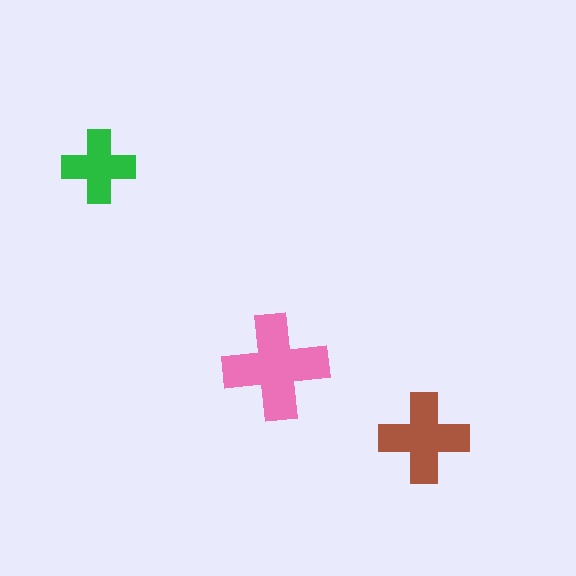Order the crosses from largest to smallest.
the pink one, the brown one, the green one.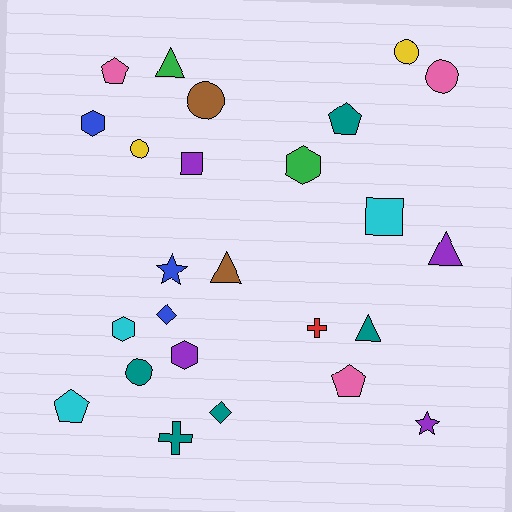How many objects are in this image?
There are 25 objects.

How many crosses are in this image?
There are 2 crosses.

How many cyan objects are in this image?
There are 3 cyan objects.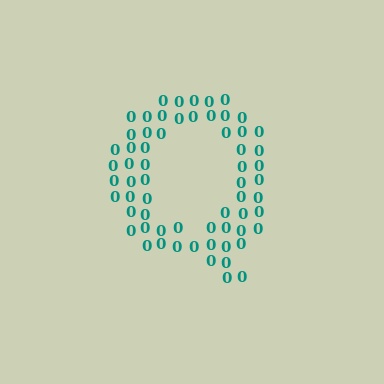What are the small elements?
The small elements are digit 0's.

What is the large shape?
The large shape is the letter Q.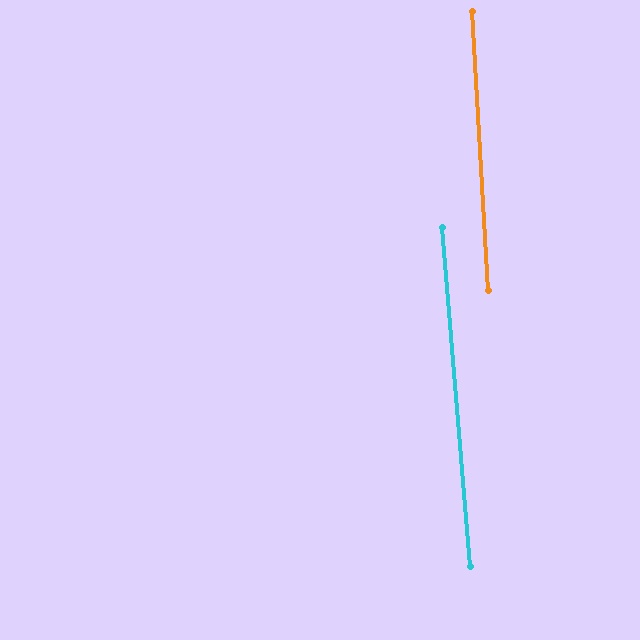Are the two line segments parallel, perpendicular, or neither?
Parallel — their directions differ by only 1.5°.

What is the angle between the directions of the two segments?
Approximately 2 degrees.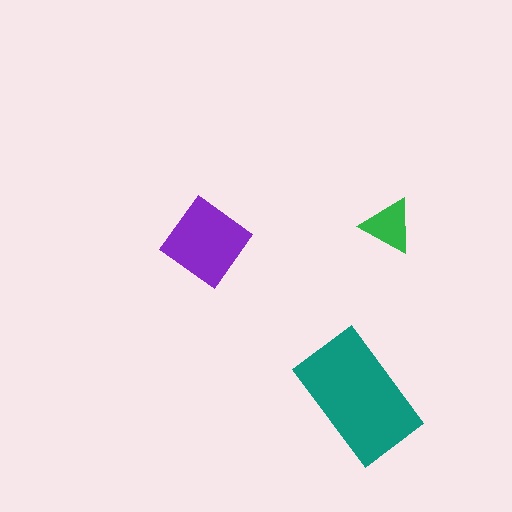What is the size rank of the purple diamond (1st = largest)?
2nd.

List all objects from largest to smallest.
The teal rectangle, the purple diamond, the green triangle.